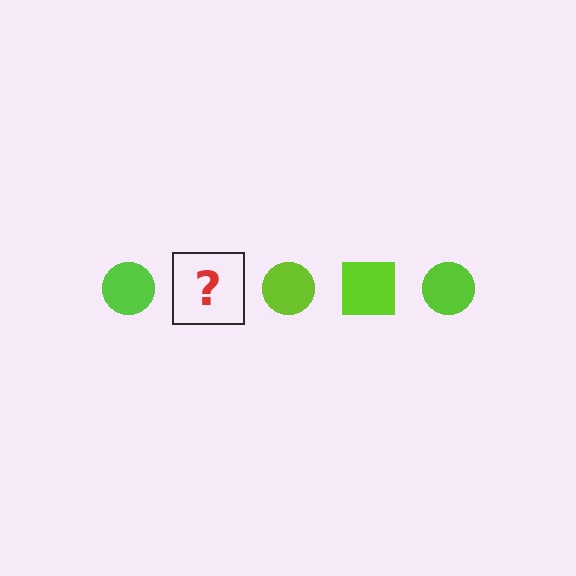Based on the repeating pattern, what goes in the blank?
The blank should be a lime square.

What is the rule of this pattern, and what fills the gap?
The rule is that the pattern cycles through circle, square shapes in lime. The gap should be filled with a lime square.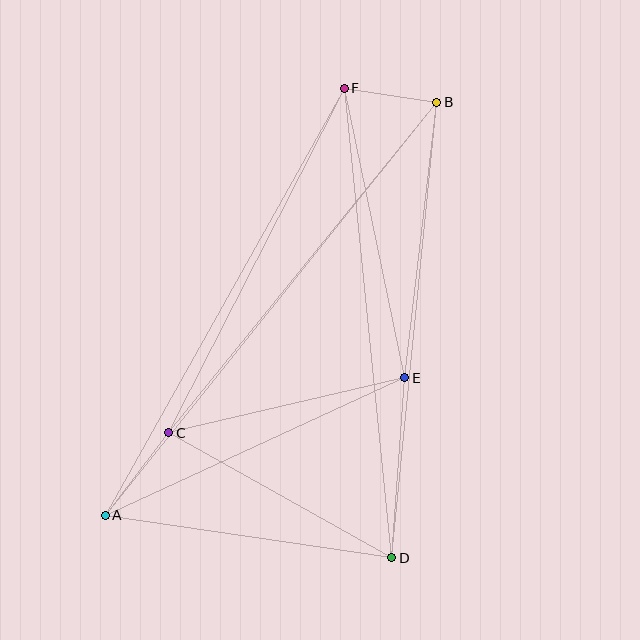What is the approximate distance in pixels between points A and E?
The distance between A and E is approximately 329 pixels.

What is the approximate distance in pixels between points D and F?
The distance between D and F is approximately 472 pixels.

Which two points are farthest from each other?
Points A and B are farthest from each other.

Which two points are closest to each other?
Points B and F are closest to each other.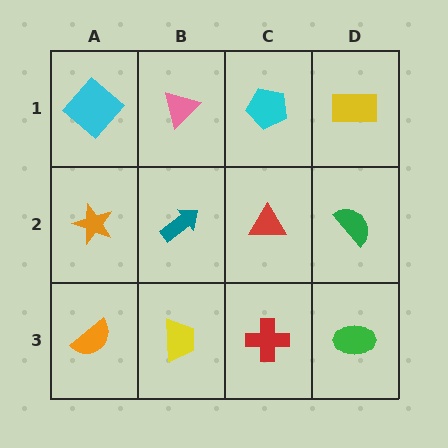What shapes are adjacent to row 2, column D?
A yellow rectangle (row 1, column D), a green ellipse (row 3, column D), a red triangle (row 2, column C).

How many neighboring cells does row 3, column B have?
3.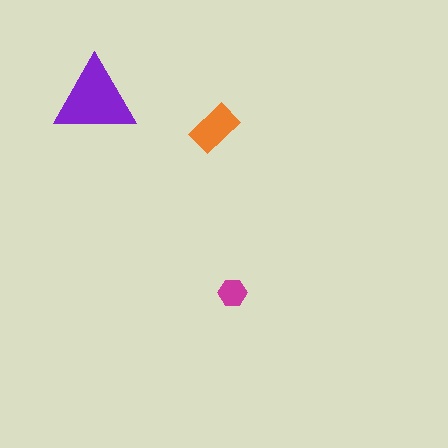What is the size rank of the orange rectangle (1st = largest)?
2nd.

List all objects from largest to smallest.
The purple triangle, the orange rectangle, the magenta hexagon.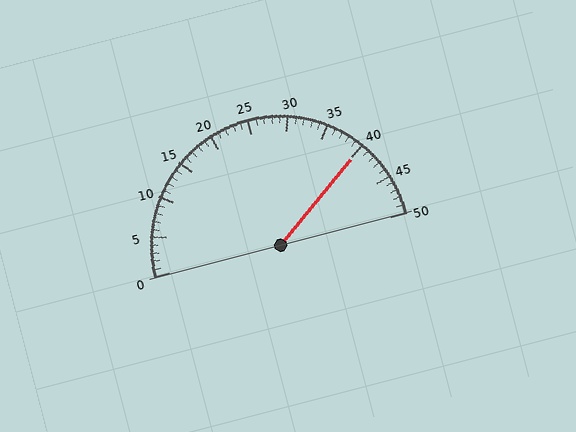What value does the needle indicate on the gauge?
The needle indicates approximately 40.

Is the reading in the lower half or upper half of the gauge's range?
The reading is in the upper half of the range (0 to 50).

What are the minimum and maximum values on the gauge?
The gauge ranges from 0 to 50.